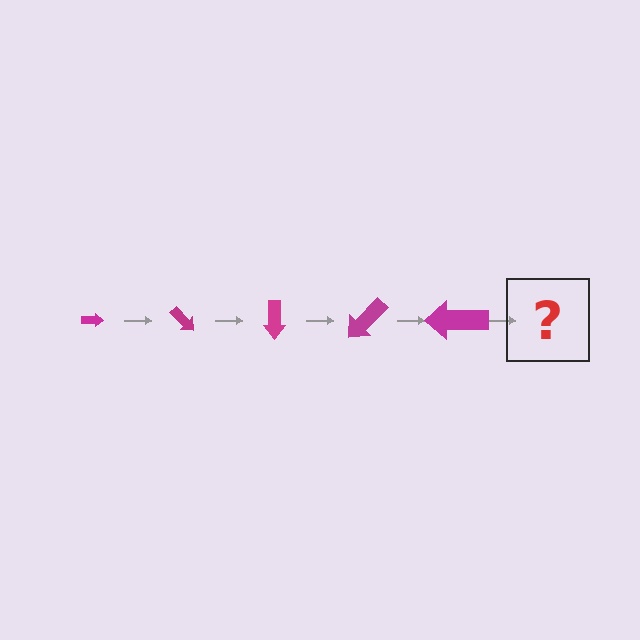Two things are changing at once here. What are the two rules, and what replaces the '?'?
The two rules are that the arrow grows larger each step and it rotates 45 degrees each step. The '?' should be an arrow, larger than the previous one and rotated 225 degrees from the start.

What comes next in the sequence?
The next element should be an arrow, larger than the previous one and rotated 225 degrees from the start.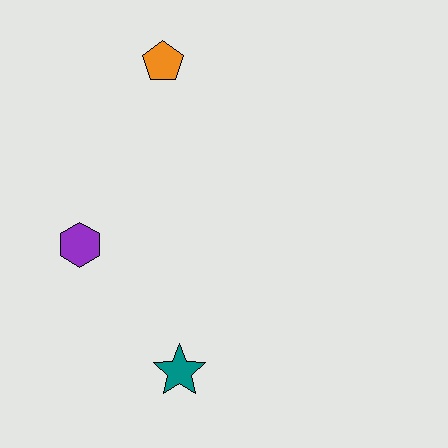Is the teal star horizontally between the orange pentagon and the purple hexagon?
No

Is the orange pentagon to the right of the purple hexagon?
Yes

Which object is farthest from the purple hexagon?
The orange pentagon is farthest from the purple hexagon.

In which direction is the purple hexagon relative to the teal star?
The purple hexagon is above the teal star.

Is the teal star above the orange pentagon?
No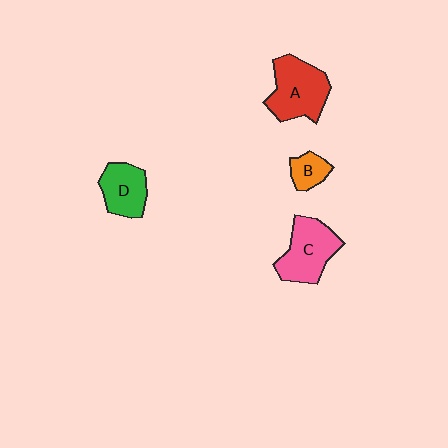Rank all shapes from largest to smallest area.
From largest to smallest: A (red), C (pink), D (green), B (orange).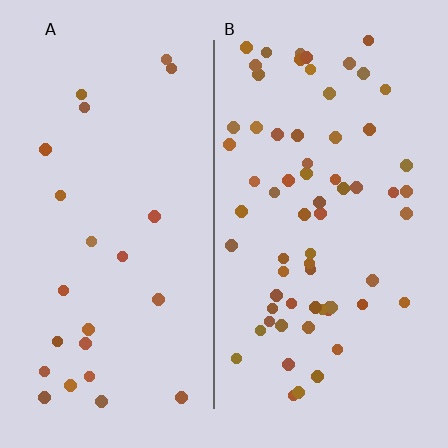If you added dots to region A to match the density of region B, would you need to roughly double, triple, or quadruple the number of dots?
Approximately triple.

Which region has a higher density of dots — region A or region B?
B (the right).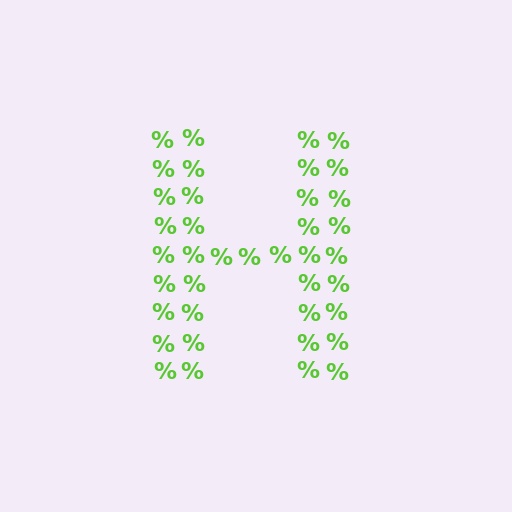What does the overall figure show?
The overall figure shows the letter H.